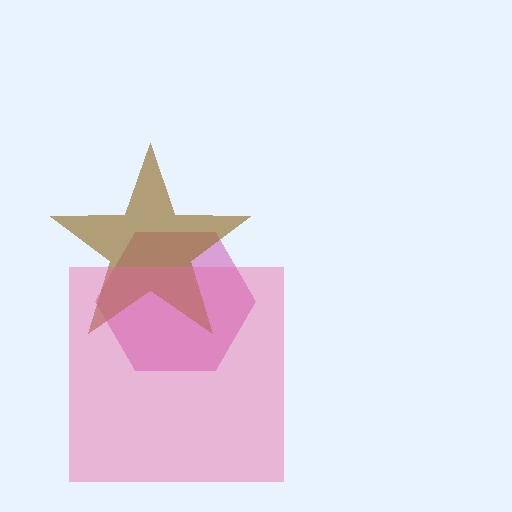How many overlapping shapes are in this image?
There are 3 overlapping shapes in the image.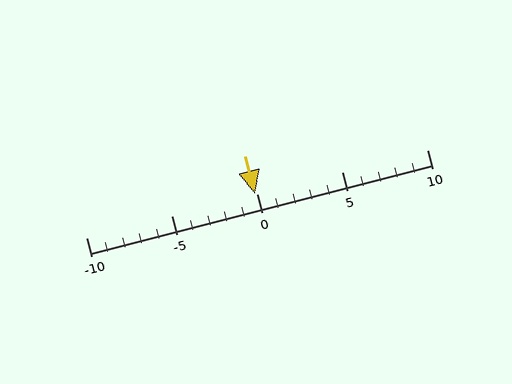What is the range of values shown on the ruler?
The ruler shows values from -10 to 10.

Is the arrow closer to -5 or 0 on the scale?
The arrow is closer to 0.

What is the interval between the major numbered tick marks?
The major tick marks are spaced 5 units apart.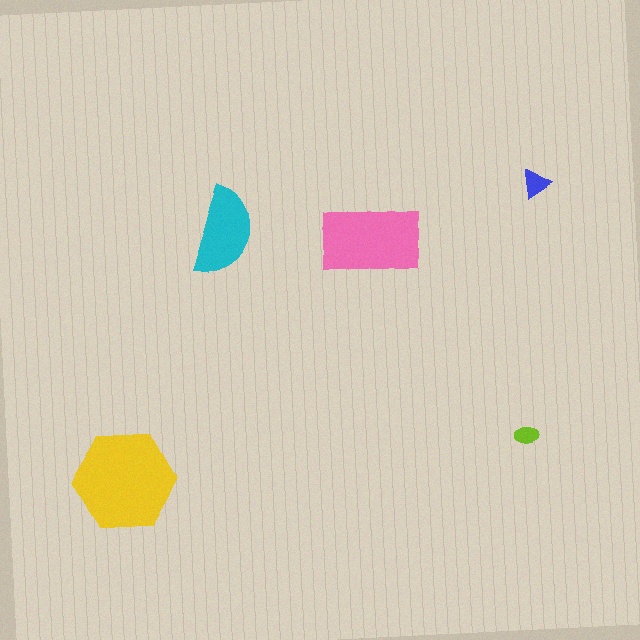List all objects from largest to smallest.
The yellow hexagon, the pink rectangle, the cyan semicircle, the blue triangle, the lime ellipse.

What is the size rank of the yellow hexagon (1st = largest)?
1st.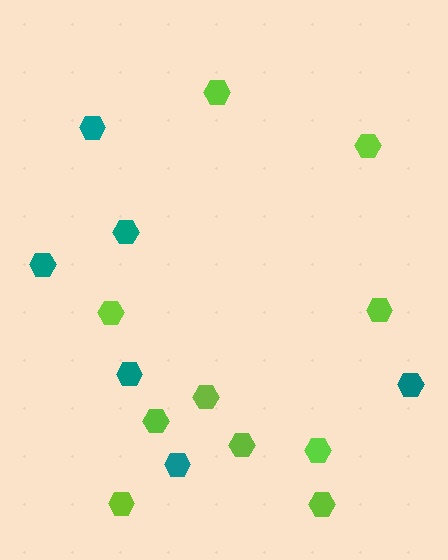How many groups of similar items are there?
There are 2 groups: one group of teal hexagons (6) and one group of lime hexagons (10).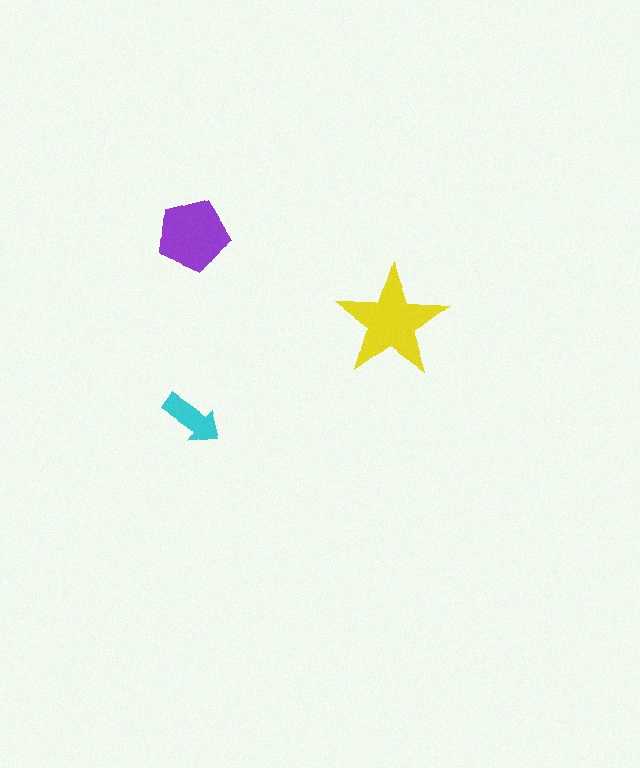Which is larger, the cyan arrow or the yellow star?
The yellow star.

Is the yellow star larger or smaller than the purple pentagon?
Larger.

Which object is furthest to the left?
The purple pentagon is leftmost.